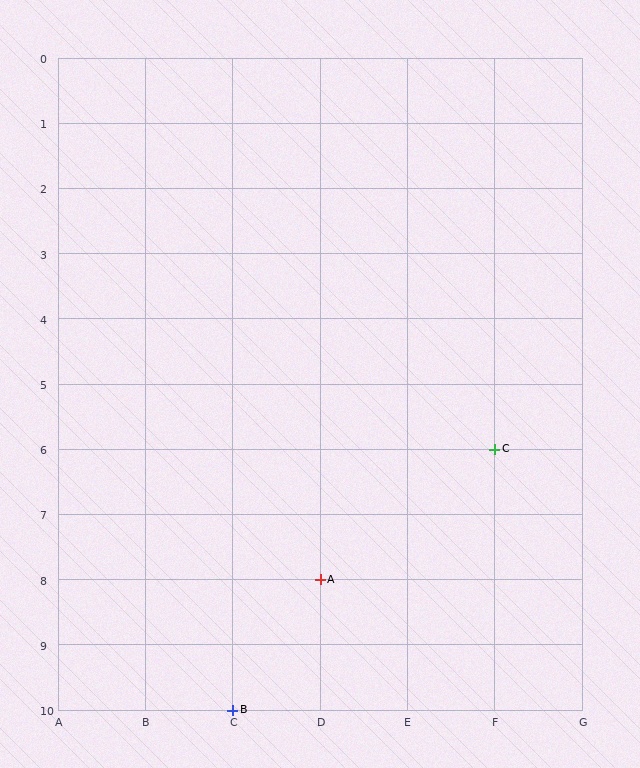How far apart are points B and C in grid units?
Points B and C are 3 columns and 4 rows apart (about 5.0 grid units diagonally).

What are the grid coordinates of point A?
Point A is at grid coordinates (D, 8).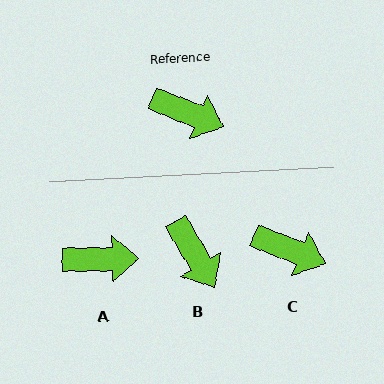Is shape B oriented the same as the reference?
No, it is off by about 38 degrees.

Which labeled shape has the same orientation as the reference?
C.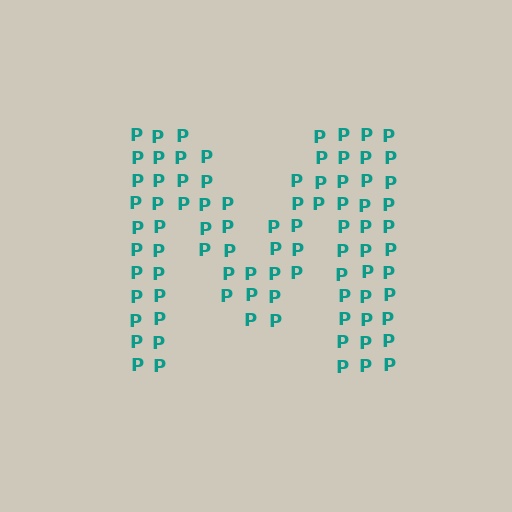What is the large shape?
The large shape is the letter M.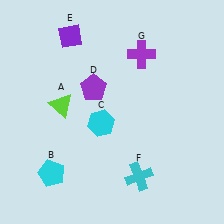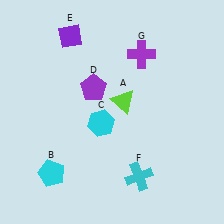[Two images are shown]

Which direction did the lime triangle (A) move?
The lime triangle (A) moved right.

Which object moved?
The lime triangle (A) moved right.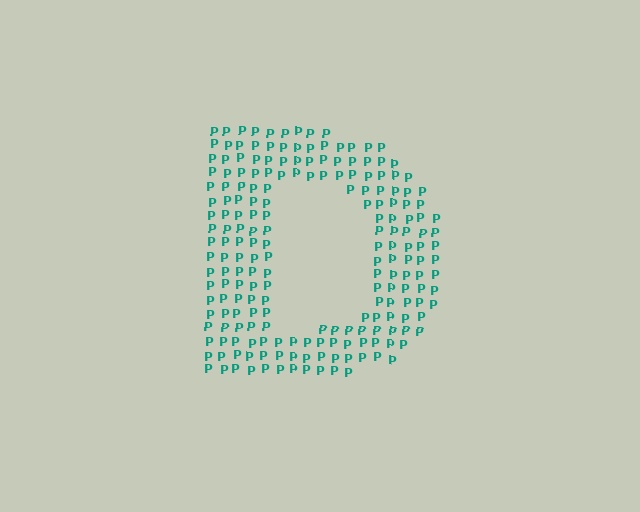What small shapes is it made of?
It is made of small letter P's.